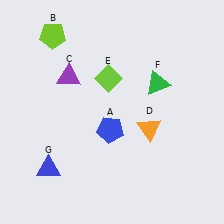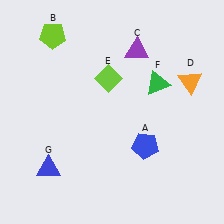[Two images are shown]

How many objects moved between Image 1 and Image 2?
3 objects moved between the two images.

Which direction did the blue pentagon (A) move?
The blue pentagon (A) moved right.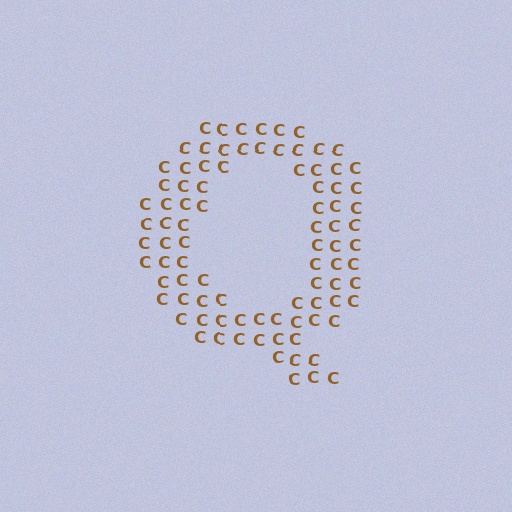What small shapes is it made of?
It is made of small letter C's.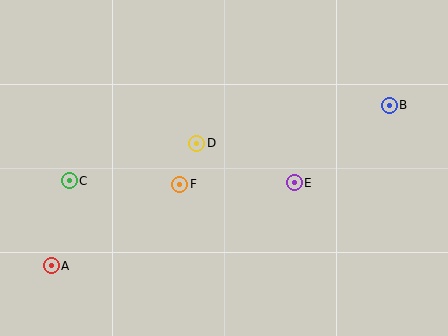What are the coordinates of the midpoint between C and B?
The midpoint between C and B is at (229, 143).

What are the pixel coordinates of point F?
Point F is at (180, 184).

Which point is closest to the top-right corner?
Point B is closest to the top-right corner.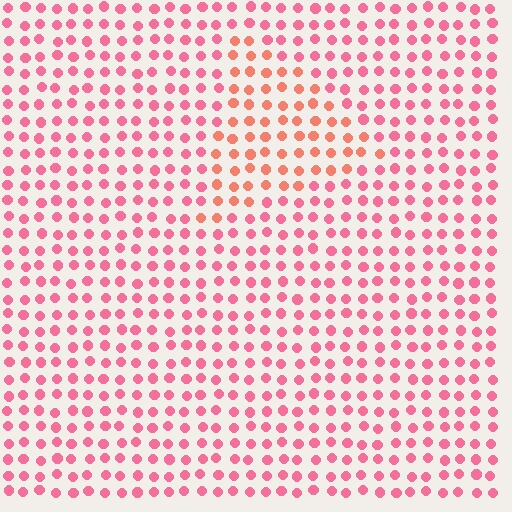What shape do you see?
I see a triangle.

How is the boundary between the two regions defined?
The boundary is defined purely by a slight shift in hue (about 28 degrees). Spacing, size, and orientation are identical on both sides.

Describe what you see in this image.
The image is filled with small pink elements in a uniform arrangement. A triangle-shaped region is visible where the elements are tinted to a slightly different hue, forming a subtle color boundary.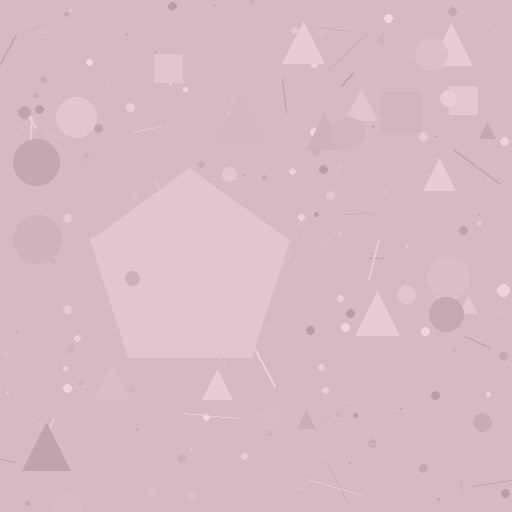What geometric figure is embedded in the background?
A pentagon is embedded in the background.